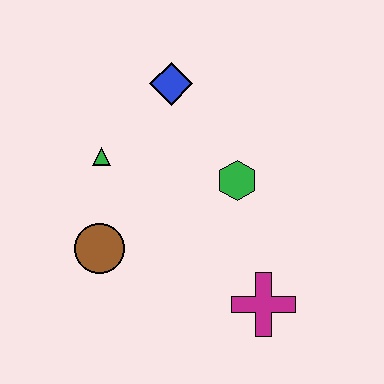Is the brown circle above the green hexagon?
No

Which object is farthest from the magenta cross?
The blue diamond is farthest from the magenta cross.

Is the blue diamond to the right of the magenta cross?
No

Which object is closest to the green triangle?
The brown circle is closest to the green triangle.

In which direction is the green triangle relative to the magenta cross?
The green triangle is to the left of the magenta cross.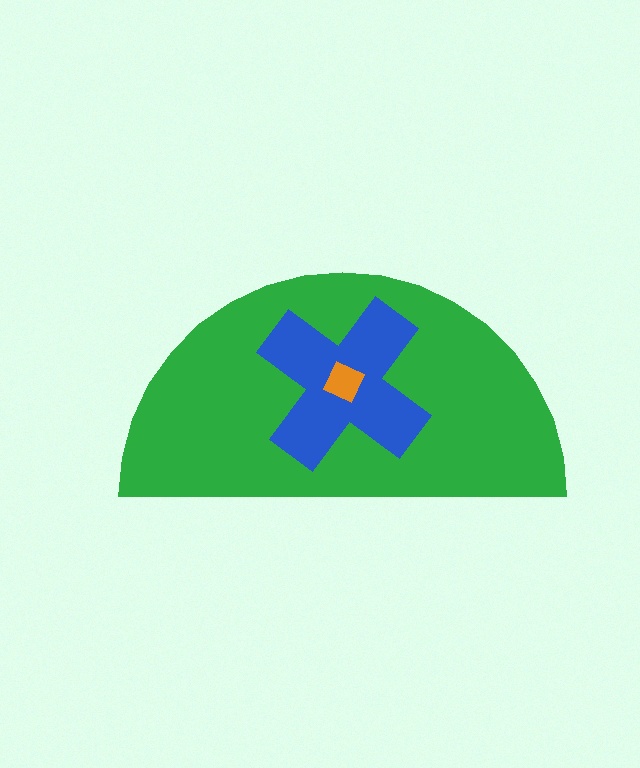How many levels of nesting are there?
3.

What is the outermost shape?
The green semicircle.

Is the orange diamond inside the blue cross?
Yes.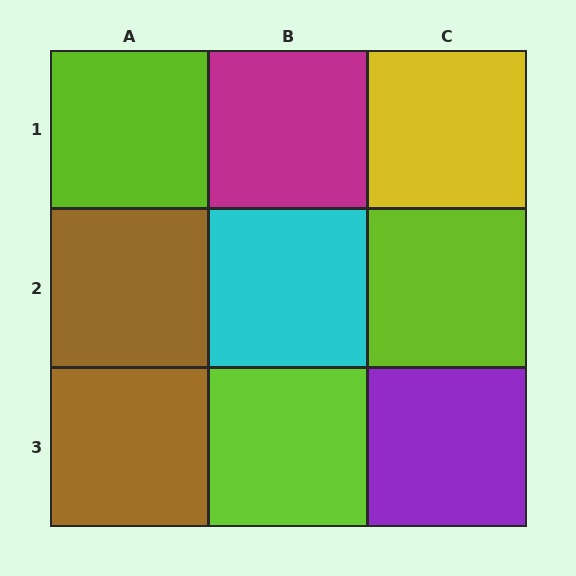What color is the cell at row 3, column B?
Lime.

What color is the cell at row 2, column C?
Lime.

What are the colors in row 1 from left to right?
Lime, magenta, yellow.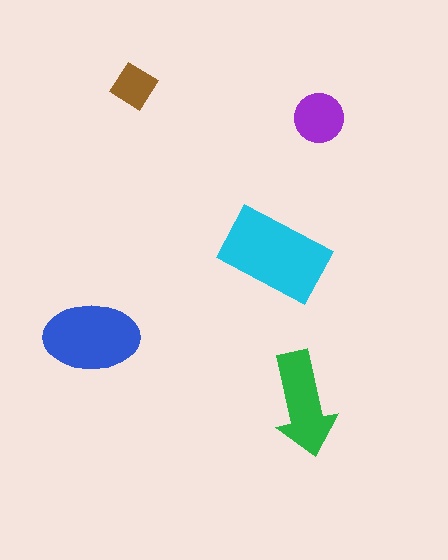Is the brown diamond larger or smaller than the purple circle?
Smaller.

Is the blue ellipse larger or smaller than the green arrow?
Larger.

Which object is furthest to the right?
The purple circle is rightmost.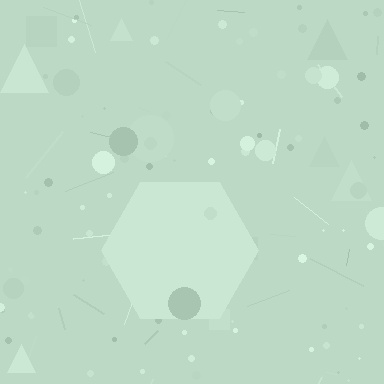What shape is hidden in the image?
A hexagon is hidden in the image.